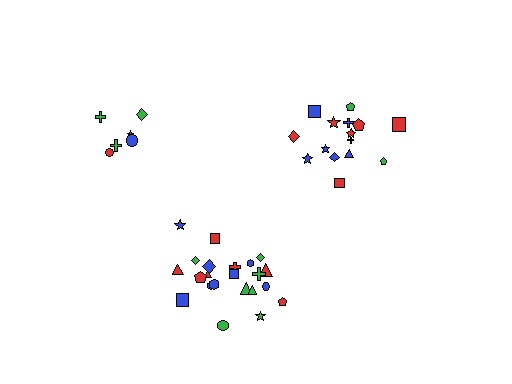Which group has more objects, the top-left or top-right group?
The top-right group.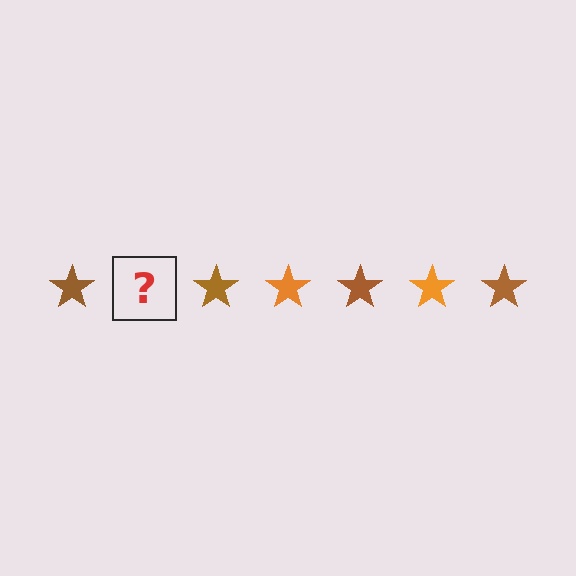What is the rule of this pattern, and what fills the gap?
The rule is that the pattern cycles through brown, orange stars. The gap should be filled with an orange star.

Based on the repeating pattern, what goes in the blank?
The blank should be an orange star.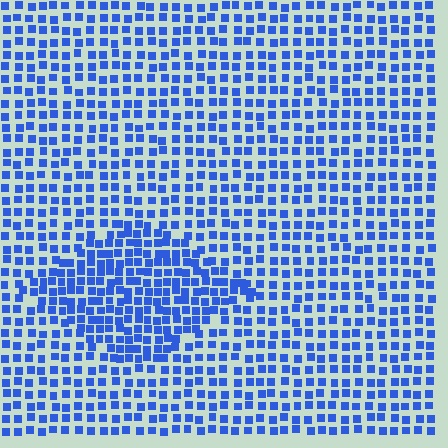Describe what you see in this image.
The image contains small blue elements arranged at two different densities. A diamond-shaped region is visible where the elements are more densely packed than the surrounding area.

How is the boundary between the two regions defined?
The boundary is defined by a change in element density (approximately 1.6x ratio). All elements are the same color, size, and shape.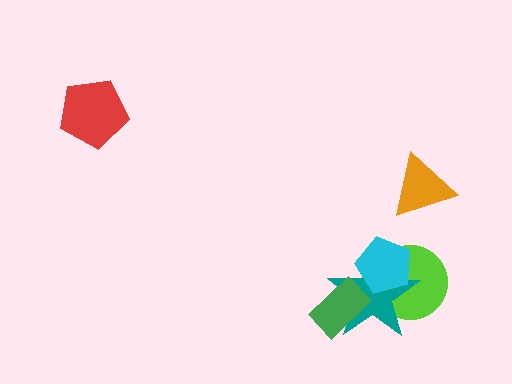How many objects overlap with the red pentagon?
0 objects overlap with the red pentagon.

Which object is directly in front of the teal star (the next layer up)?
The cyan pentagon is directly in front of the teal star.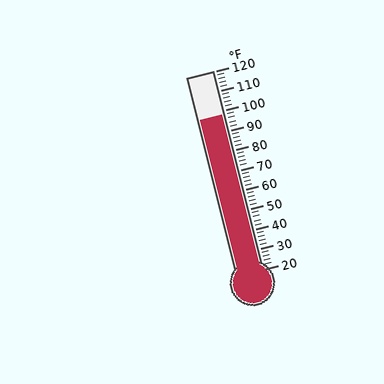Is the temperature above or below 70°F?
The temperature is above 70°F.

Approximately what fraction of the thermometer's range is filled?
The thermometer is filled to approximately 80% of its range.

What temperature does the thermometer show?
The thermometer shows approximately 98°F.